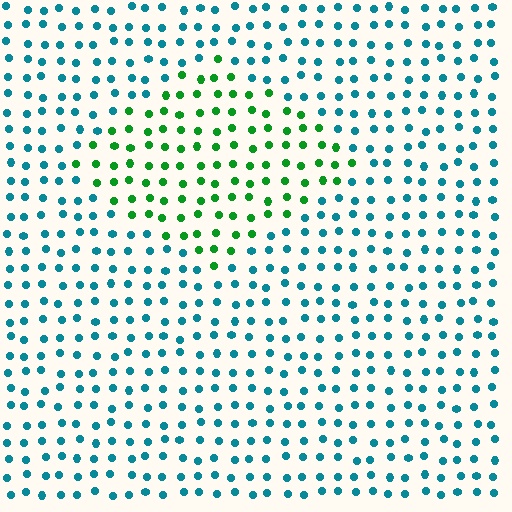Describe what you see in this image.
The image is filled with small teal elements in a uniform arrangement. A diamond-shaped region is visible where the elements are tinted to a slightly different hue, forming a subtle color boundary.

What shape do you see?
I see a diamond.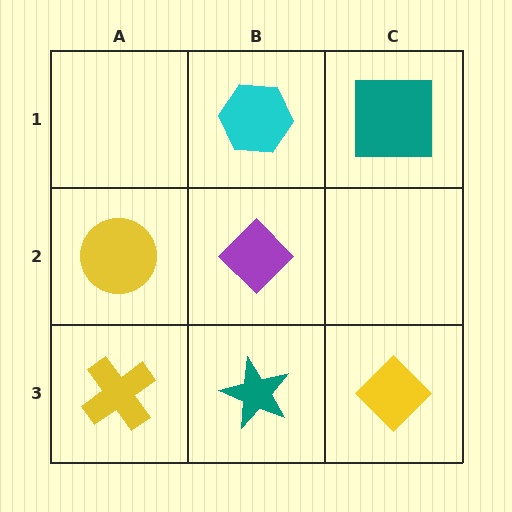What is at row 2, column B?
A purple diamond.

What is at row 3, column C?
A yellow diamond.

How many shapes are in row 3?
3 shapes.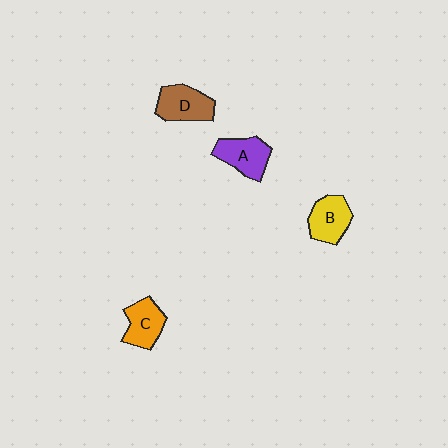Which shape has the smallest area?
Shape C (orange).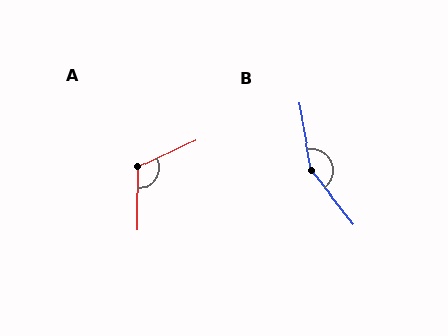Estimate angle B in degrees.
Approximately 152 degrees.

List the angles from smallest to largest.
A (115°), B (152°).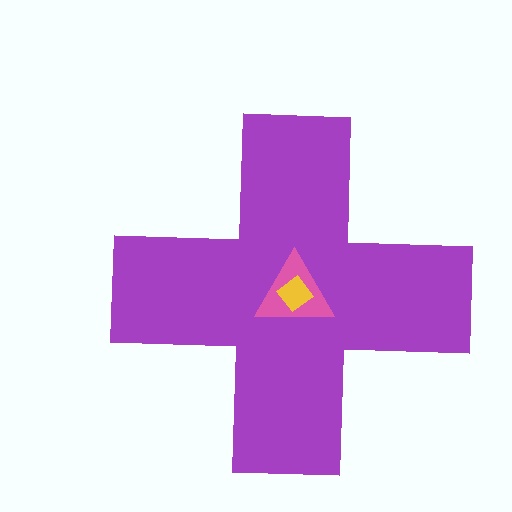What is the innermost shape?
The yellow diamond.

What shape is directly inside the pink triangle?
The yellow diamond.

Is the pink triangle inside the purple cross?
Yes.